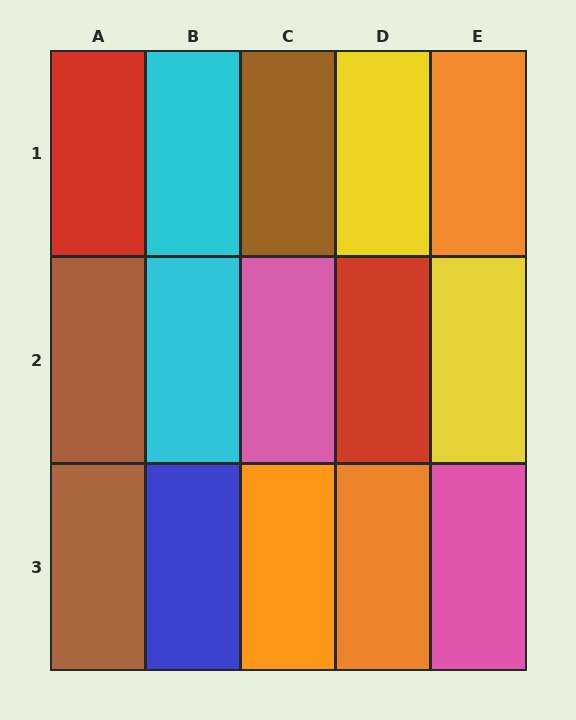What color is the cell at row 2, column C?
Pink.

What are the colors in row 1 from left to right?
Red, cyan, brown, yellow, orange.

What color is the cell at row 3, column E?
Pink.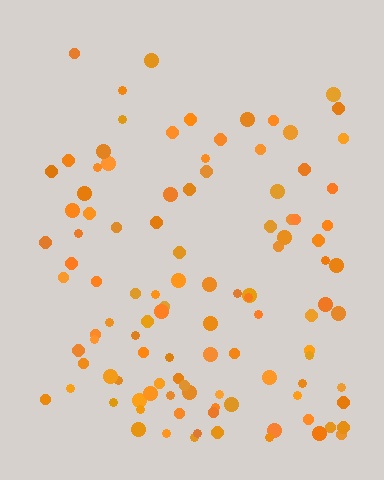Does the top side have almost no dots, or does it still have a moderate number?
Still a moderate number, just noticeably fewer than the bottom.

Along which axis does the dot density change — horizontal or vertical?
Vertical.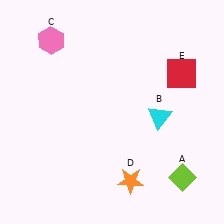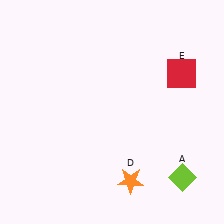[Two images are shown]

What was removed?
The pink hexagon (C), the cyan triangle (B) were removed in Image 2.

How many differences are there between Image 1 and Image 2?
There are 2 differences between the two images.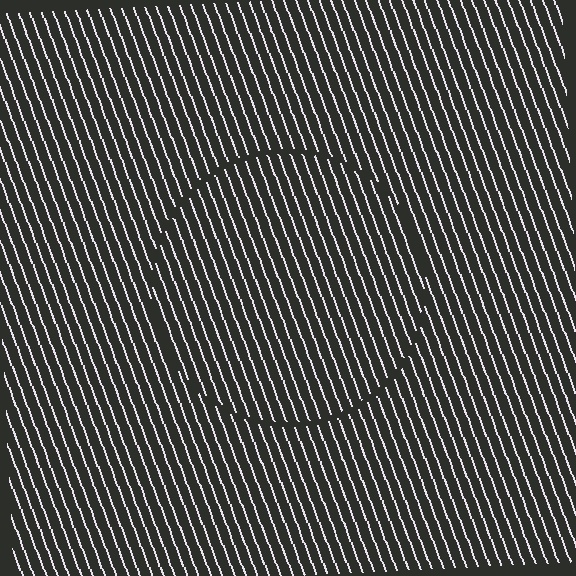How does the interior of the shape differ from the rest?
The interior of the shape contains the same grating, shifted by half a period — the contour is defined by the phase discontinuity where line-ends from the inner and outer gratings abut.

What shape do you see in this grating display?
An illusory circle. The interior of the shape contains the same grating, shifted by half a period — the contour is defined by the phase discontinuity where line-ends from the inner and outer gratings abut.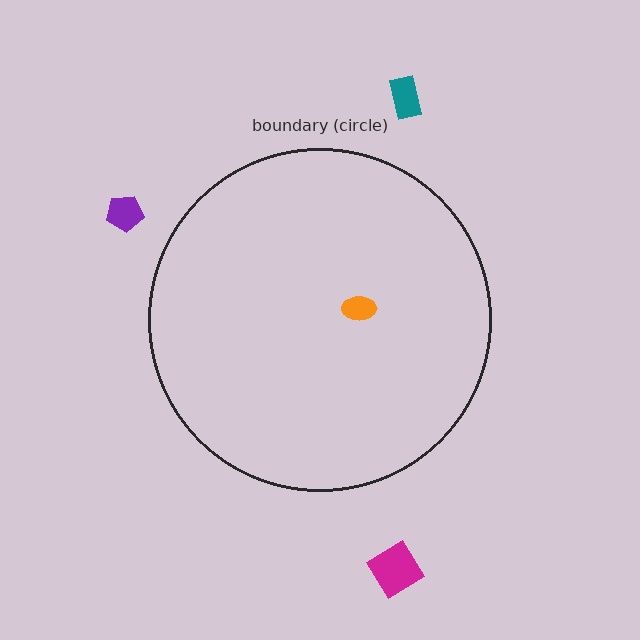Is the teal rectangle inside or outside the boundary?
Outside.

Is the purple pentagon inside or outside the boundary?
Outside.